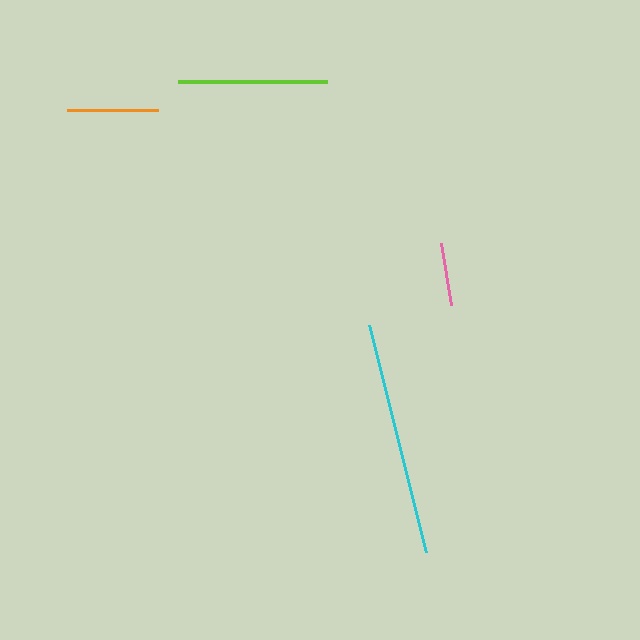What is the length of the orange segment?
The orange segment is approximately 91 pixels long.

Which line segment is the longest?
The cyan line is the longest at approximately 234 pixels.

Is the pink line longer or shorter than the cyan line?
The cyan line is longer than the pink line.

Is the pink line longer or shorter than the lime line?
The lime line is longer than the pink line.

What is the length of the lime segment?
The lime segment is approximately 149 pixels long.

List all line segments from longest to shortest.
From longest to shortest: cyan, lime, orange, pink.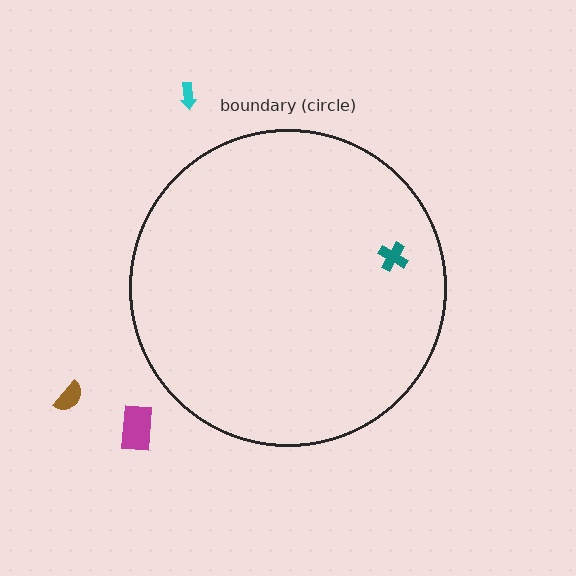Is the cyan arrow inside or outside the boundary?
Outside.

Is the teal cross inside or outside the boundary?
Inside.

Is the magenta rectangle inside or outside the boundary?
Outside.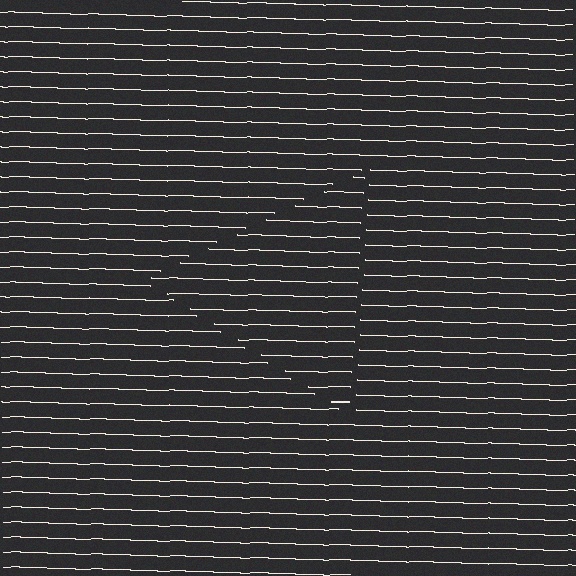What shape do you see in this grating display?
An illusory triangle. The interior of the shape contains the same grating, shifted by half a period — the contour is defined by the phase discontinuity where line-ends from the inner and outer gratings abut.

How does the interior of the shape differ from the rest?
The interior of the shape contains the same grating, shifted by half a period — the contour is defined by the phase discontinuity where line-ends from the inner and outer gratings abut.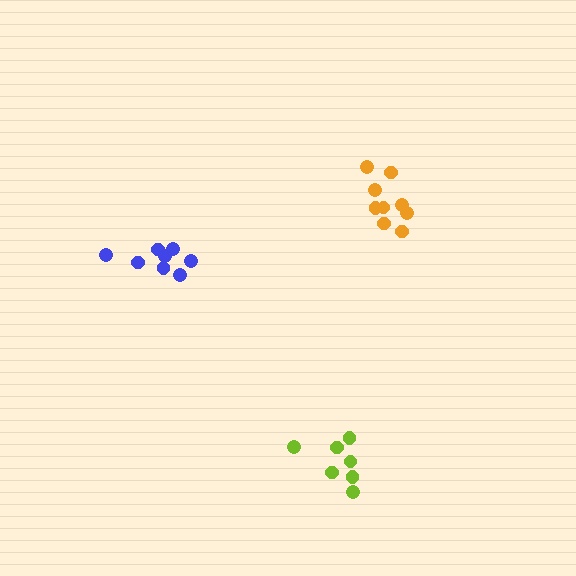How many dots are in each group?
Group 1: 7 dots, Group 2: 8 dots, Group 3: 9 dots (24 total).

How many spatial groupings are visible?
There are 3 spatial groupings.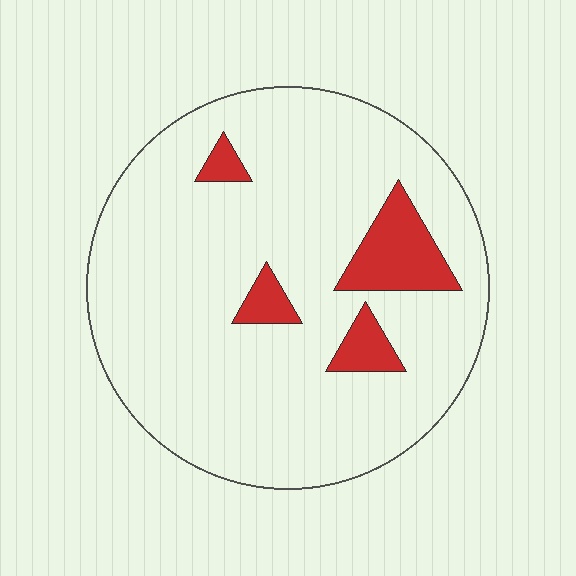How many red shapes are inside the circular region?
4.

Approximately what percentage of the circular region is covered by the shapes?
Approximately 10%.